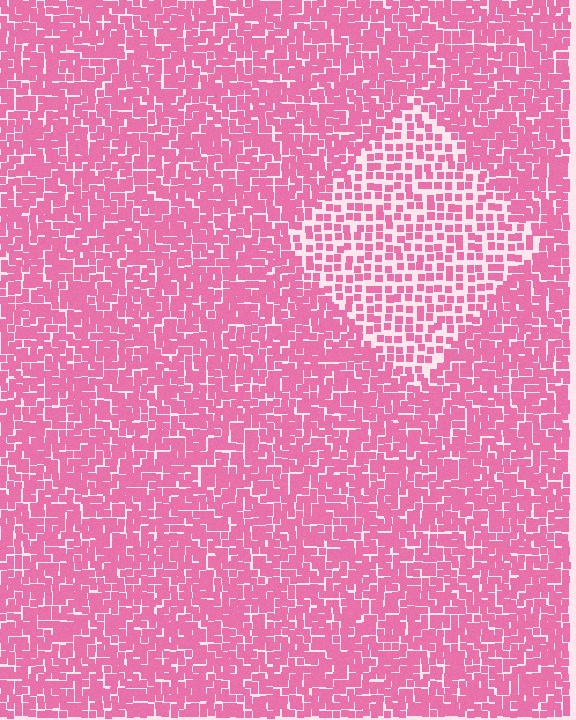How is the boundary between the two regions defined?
The boundary is defined by a change in element density (approximately 1.9x ratio). All elements are the same color, size, and shape.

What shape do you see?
I see a diamond.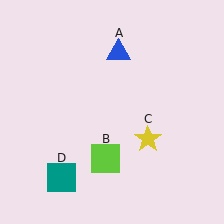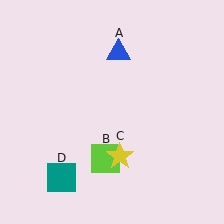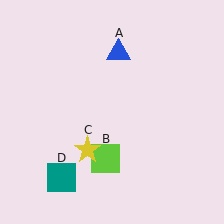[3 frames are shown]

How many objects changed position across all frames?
1 object changed position: yellow star (object C).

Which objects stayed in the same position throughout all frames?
Blue triangle (object A) and lime square (object B) and teal square (object D) remained stationary.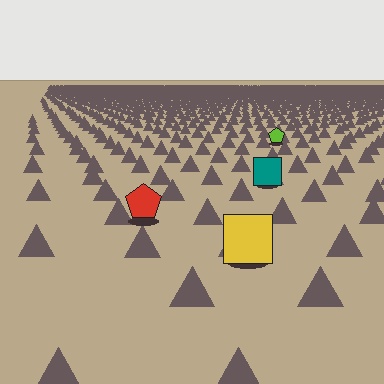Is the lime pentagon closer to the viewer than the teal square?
No. The teal square is closer — you can tell from the texture gradient: the ground texture is coarser near it.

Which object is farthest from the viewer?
The lime pentagon is farthest from the viewer. It appears smaller and the ground texture around it is denser.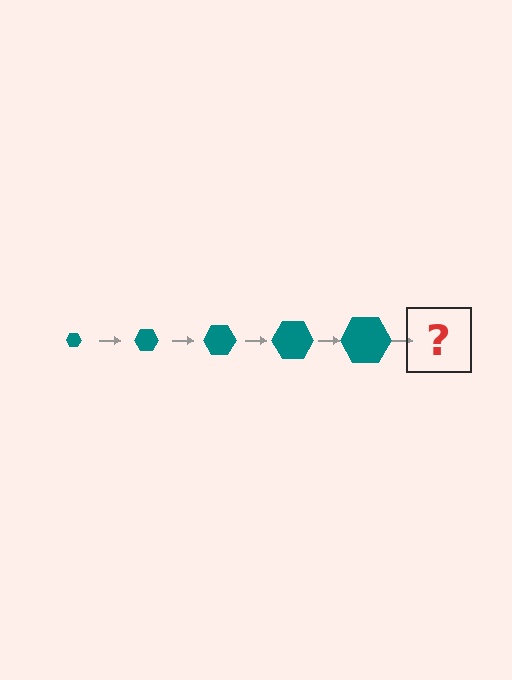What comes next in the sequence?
The next element should be a teal hexagon, larger than the previous one.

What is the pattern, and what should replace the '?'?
The pattern is that the hexagon gets progressively larger each step. The '?' should be a teal hexagon, larger than the previous one.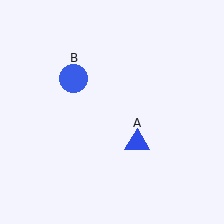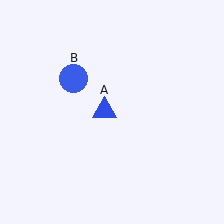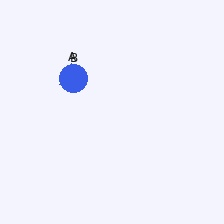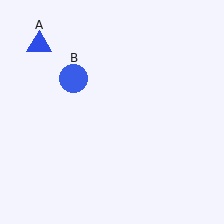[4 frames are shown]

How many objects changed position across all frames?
1 object changed position: blue triangle (object A).